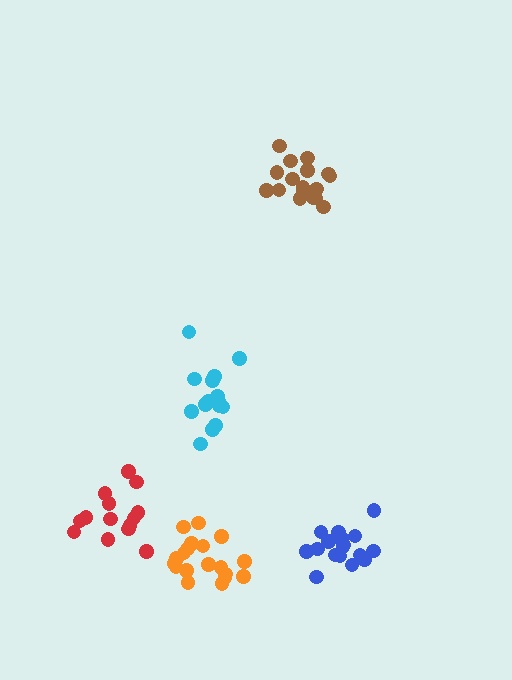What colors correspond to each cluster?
The clusters are colored: orange, brown, red, cyan, blue.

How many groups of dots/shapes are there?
There are 5 groups.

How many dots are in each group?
Group 1: 19 dots, Group 2: 17 dots, Group 3: 14 dots, Group 4: 15 dots, Group 5: 17 dots (82 total).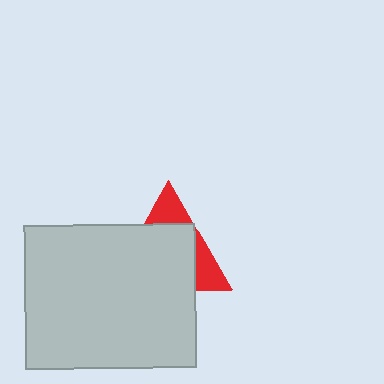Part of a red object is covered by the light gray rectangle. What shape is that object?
It is a triangle.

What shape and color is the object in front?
The object in front is a light gray rectangle.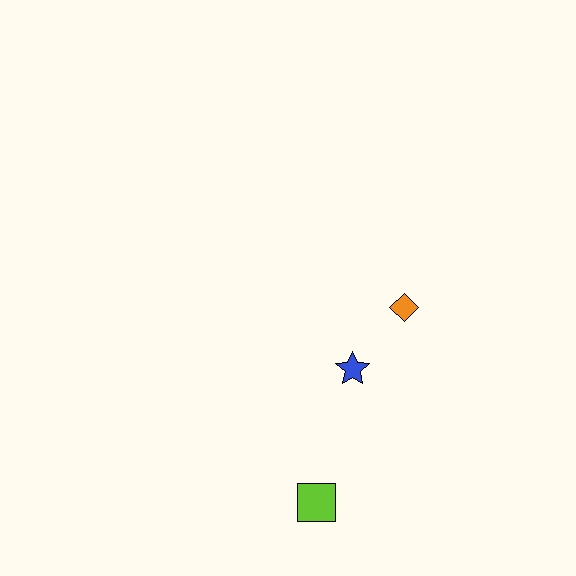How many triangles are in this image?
There are no triangles.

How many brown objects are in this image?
There are no brown objects.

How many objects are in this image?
There are 3 objects.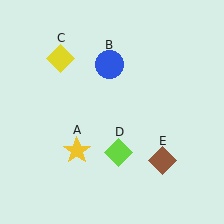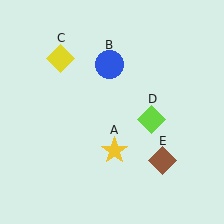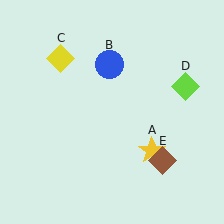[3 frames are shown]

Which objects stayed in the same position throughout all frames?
Blue circle (object B) and yellow diamond (object C) and brown diamond (object E) remained stationary.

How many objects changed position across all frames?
2 objects changed position: yellow star (object A), lime diamond (object D).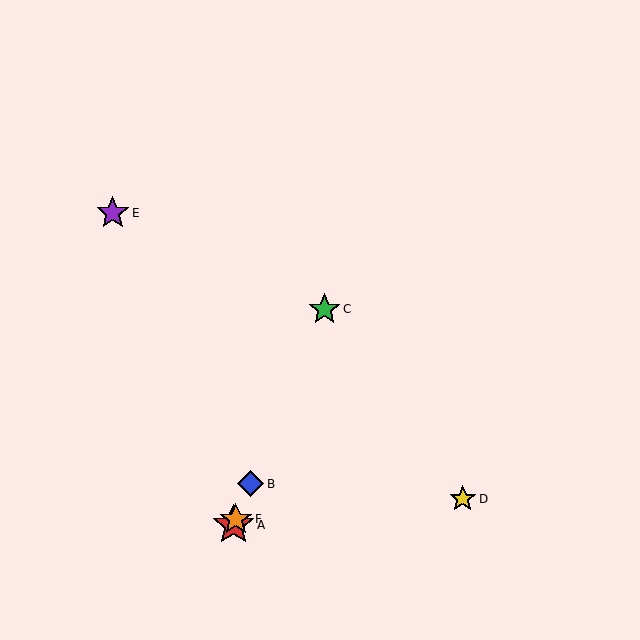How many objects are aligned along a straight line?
4 objects (A, B, C, F) are aligned along a straight line.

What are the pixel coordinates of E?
Object E is at (113, 213).